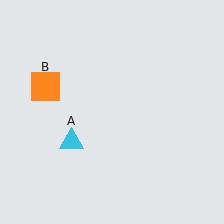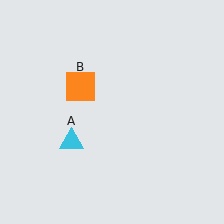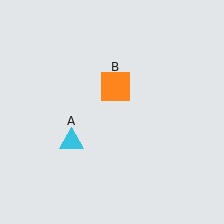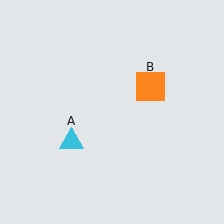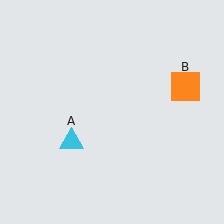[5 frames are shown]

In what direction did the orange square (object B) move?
The orange square (object B) moved right.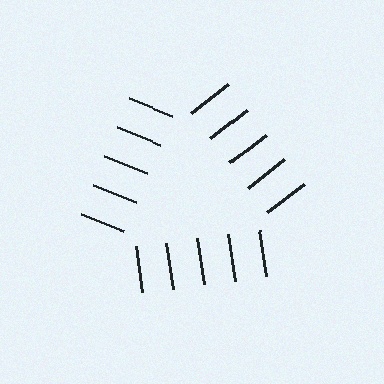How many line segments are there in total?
15 — 5 along each of the 3 edges.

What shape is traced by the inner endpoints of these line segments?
An illusory triangle — the line segments terminate on its edges but no continuous stroke is drawn.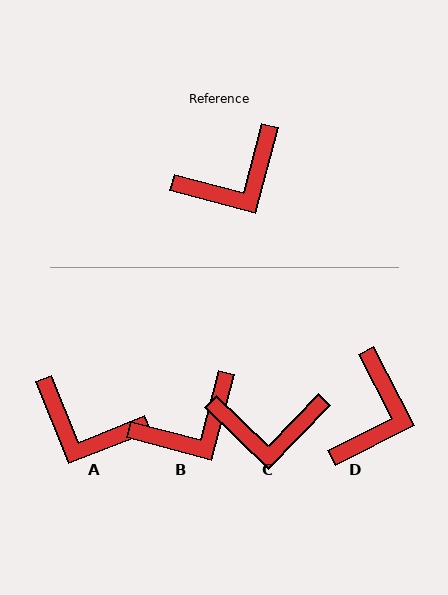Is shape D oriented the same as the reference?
No, it is off by about 42 degrees.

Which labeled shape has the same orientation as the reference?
B.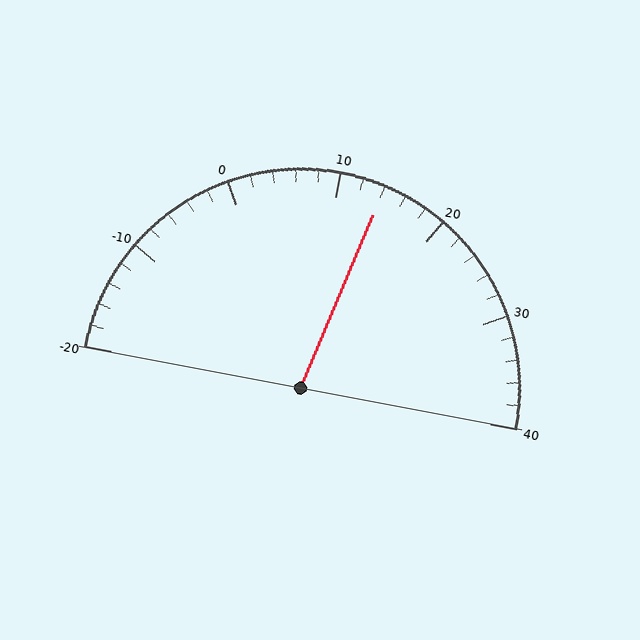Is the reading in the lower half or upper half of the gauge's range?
The reading is in the upper half of the range (-20 to 40).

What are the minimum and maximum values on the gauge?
The gauge ranges from -20 to 40.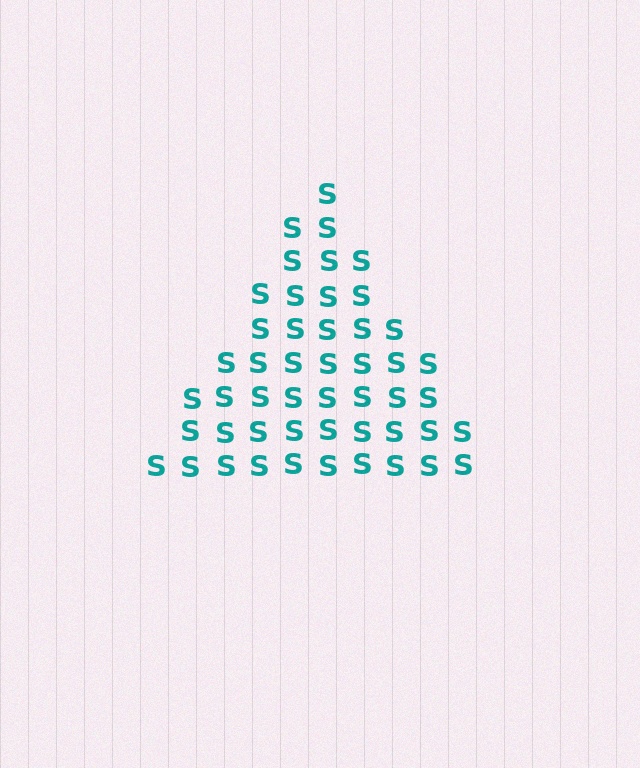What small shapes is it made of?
It is made of small letter S's.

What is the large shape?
The large shape is a triangle.